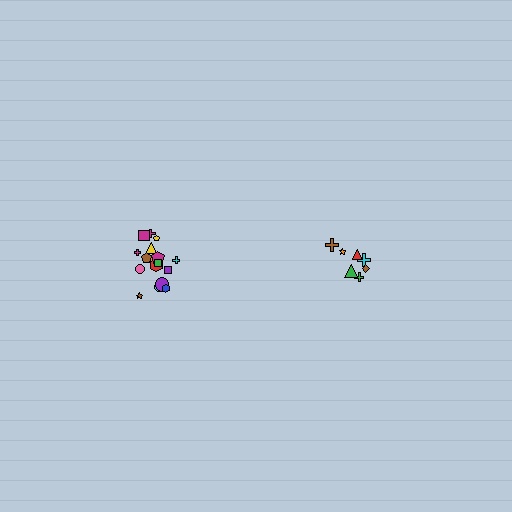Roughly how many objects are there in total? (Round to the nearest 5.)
Roughly 25 objects in total.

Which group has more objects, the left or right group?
The left group.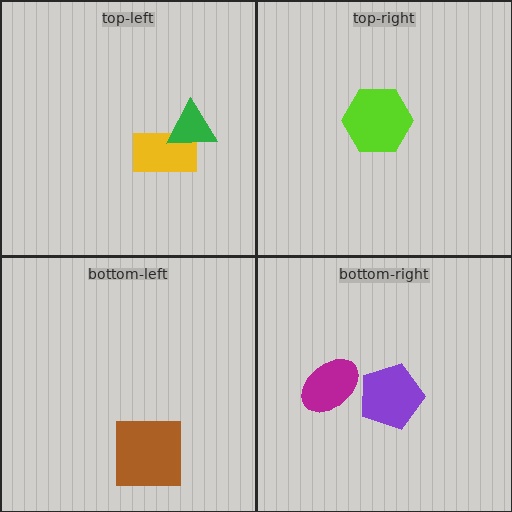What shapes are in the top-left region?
The yellow rectangle, the green triangle.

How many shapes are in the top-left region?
2.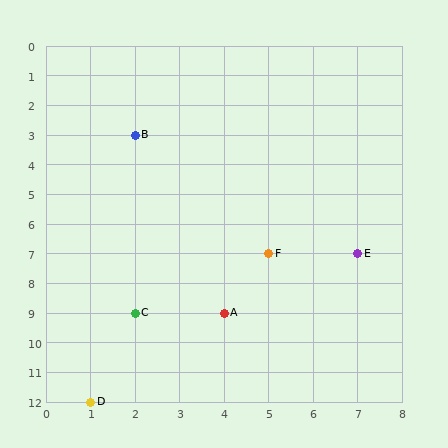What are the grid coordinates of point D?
Point D is at grid coordinates (1, 12).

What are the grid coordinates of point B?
Point B is at grid coordinates (2, 3).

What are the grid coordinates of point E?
Point E is at grid coordinates (7, 7).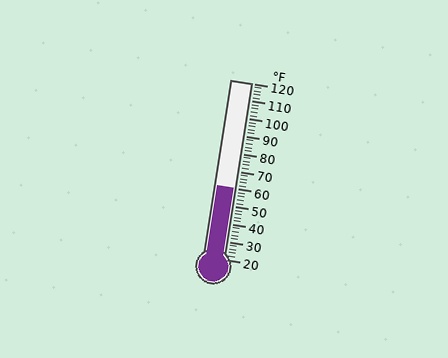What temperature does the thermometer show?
The thermometer shows approximately 60°F.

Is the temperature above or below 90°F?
The temperature is below 90°F.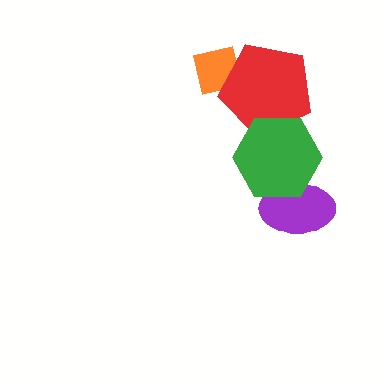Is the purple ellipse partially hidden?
Yes, it is partially covered by another shape.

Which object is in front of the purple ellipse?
The green hexagon is in front of the purple ellipse.